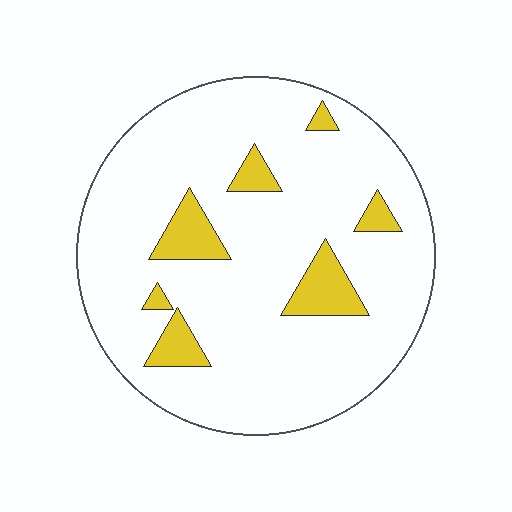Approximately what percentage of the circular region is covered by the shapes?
Approximately 10%.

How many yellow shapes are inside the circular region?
7.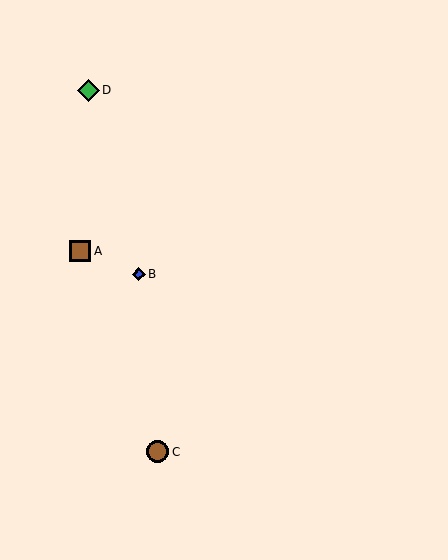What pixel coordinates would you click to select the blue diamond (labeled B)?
Click at (139, 274) to select the blue diamond B.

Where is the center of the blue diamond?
The center of the blue diamond is at (139, 274).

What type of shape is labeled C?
Shape C is a brown circle.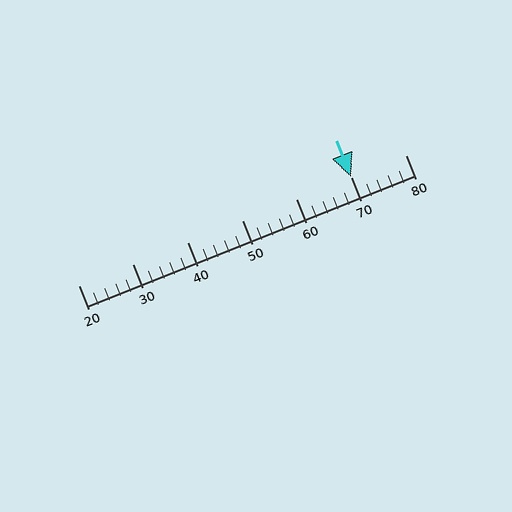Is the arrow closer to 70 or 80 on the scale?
The arrow is closer to 70.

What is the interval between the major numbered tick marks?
The major tick marks are spaced 10 units apart.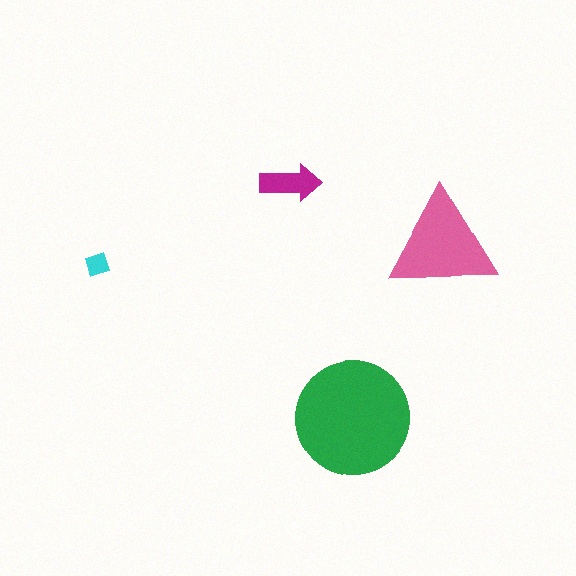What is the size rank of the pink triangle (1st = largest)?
2nd.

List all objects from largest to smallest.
The green circle, the pink triangle, the magenta arrow, the cyan diamond.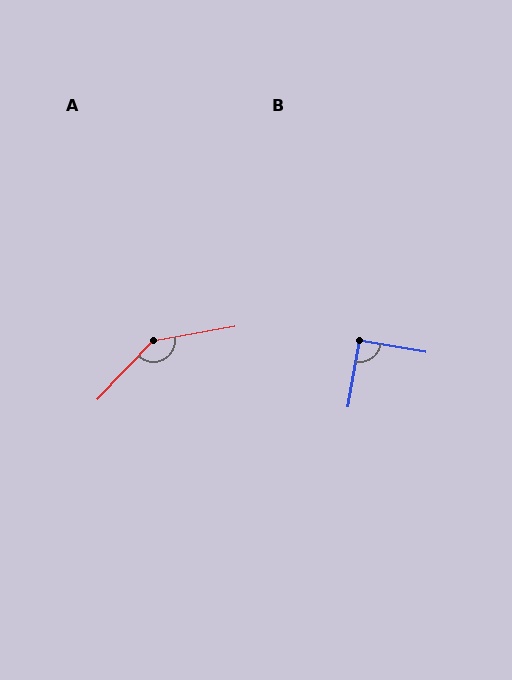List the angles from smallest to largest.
B (90°), A (143°).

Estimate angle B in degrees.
Approximately 90 degrees.